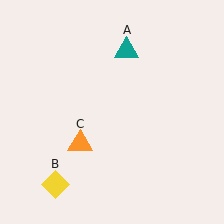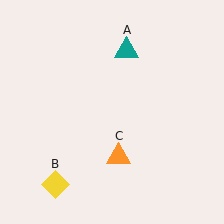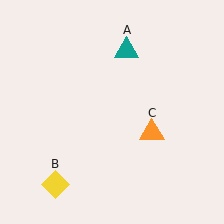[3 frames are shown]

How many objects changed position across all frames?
1 object changed position: orange triangle (object C).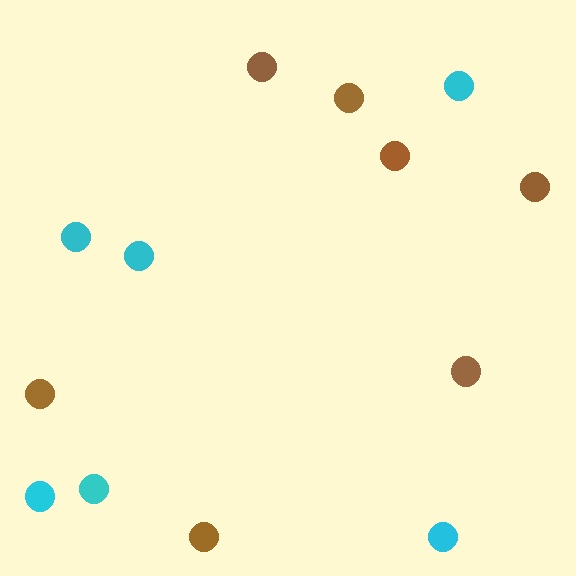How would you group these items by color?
There are 2 groups: one group of cyan circles (6) and one group of brown circles (7).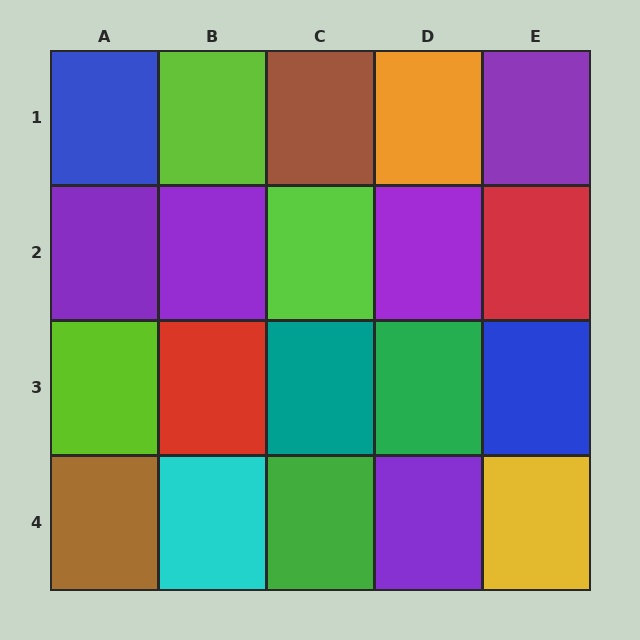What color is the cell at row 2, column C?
Lime.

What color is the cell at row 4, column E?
Yellow.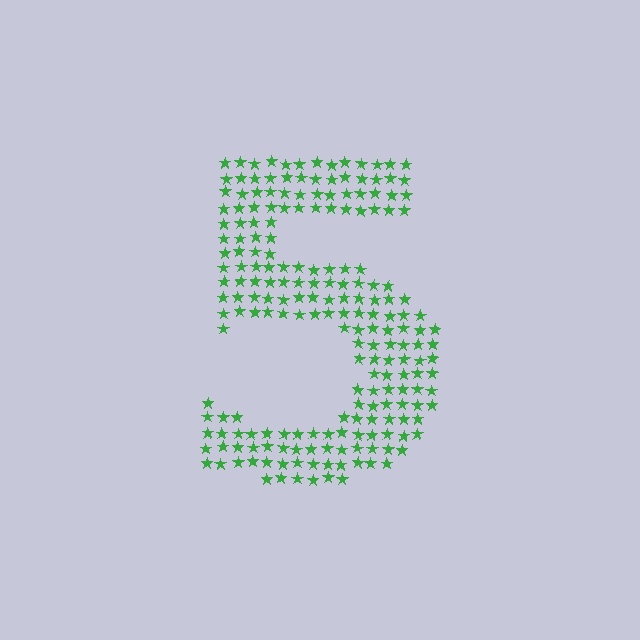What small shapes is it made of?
It is made of small stars.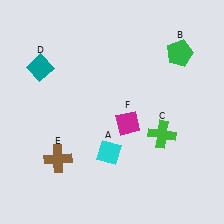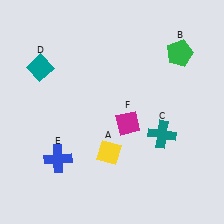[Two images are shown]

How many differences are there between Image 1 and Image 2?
There are 3 differences between the two images.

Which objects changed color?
A changed from cyan to yellow. C changed from green to teal. E changed from brown to blue.